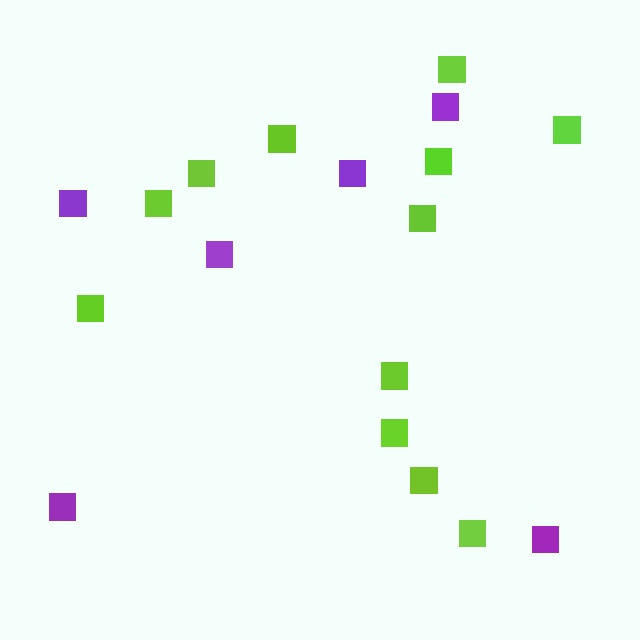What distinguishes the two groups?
There are 2 groups: one group of lime squares (12) and one group of purple squares (6).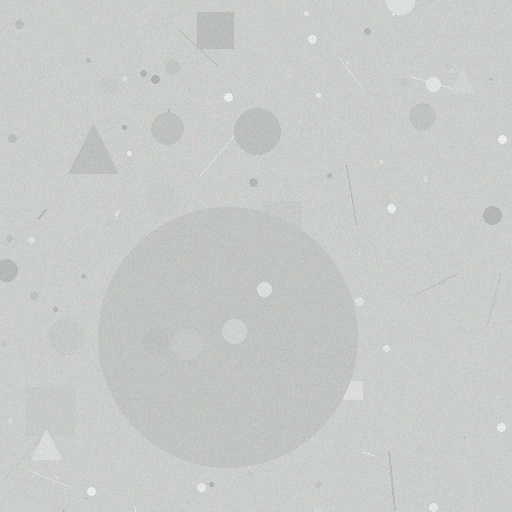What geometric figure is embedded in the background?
A circle is embedded in the background.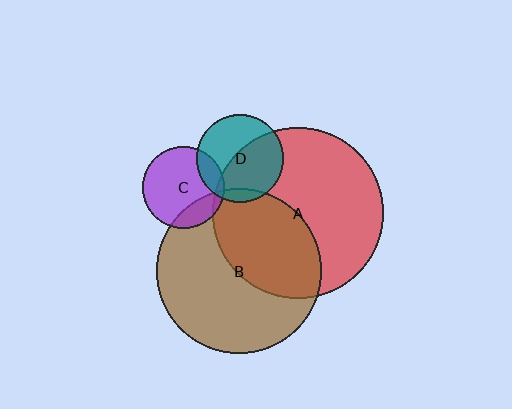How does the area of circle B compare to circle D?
Approximately 3.6 times.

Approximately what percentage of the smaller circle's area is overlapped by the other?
Approximately 40%.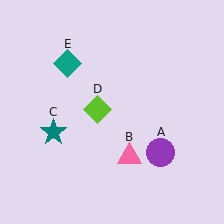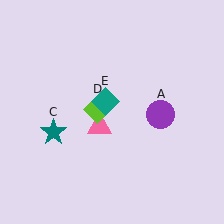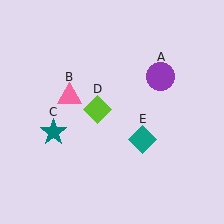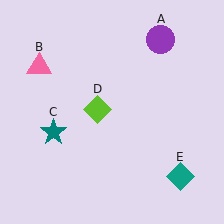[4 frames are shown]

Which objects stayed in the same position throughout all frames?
Teal star (object C) and lime diamond (object D) remained stationary.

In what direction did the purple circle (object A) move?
The purple circle (object A) moved up.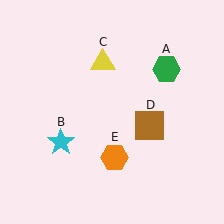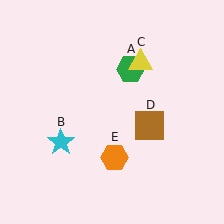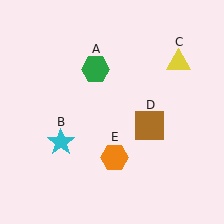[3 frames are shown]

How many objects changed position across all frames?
2 objects changed position: green hexagon (object A), yellow triangle (object C).